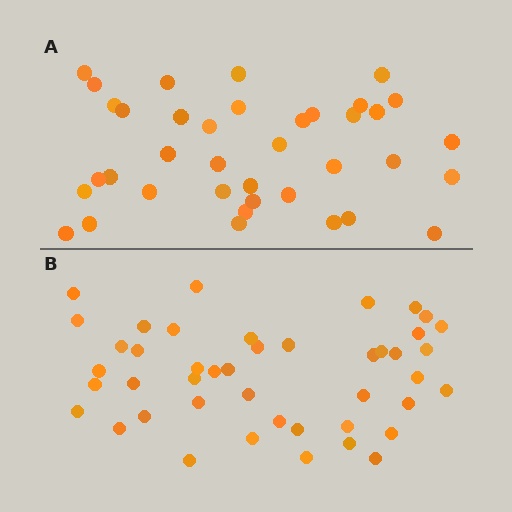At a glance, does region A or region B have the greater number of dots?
Region B (the bottom region) has more dots.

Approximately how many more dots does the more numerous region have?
Region B has about 6 more dots than region A.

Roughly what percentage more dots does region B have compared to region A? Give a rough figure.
About 15% more.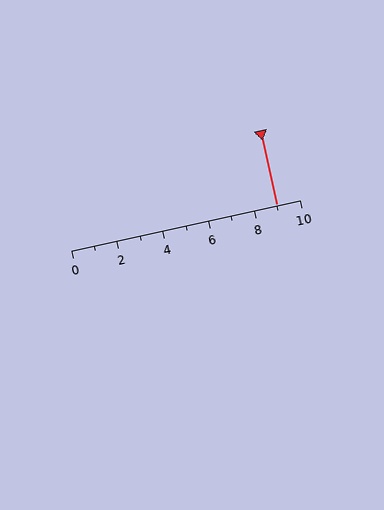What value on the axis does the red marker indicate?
The marker indicates approximately 9.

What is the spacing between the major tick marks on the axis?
The major ticks are spaced 2 apart.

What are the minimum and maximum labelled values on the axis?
The axis runs from 0 to 10.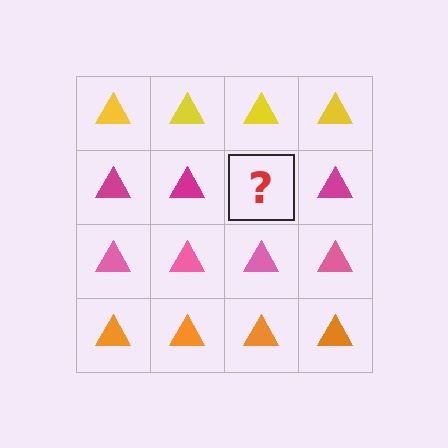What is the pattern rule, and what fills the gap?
The rule is that each row has a consistent color. The gap should be filled with a magenta triangle.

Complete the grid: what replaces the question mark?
The question mark should be replaced with a magenta triangle.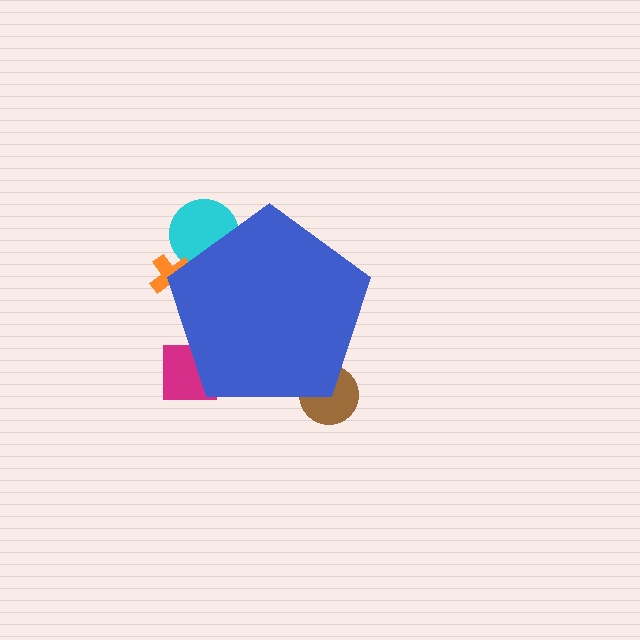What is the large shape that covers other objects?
A blue pentagon.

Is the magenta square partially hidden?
Yes, the magenta square is partially hidden behind the blue pentagon.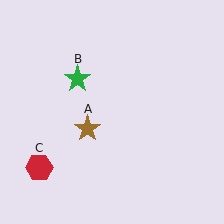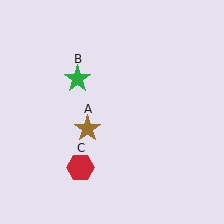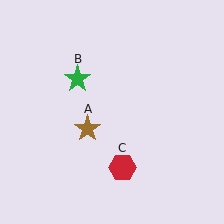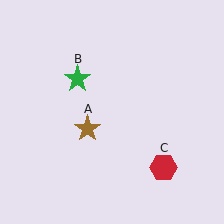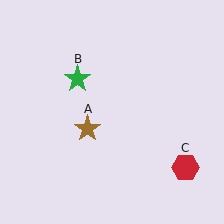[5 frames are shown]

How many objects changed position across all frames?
1 object changed position: red hexagon (object C).